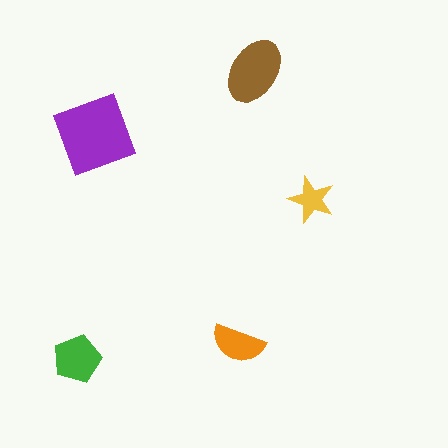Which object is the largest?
The purple diamond.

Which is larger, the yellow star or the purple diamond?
The purple diamond.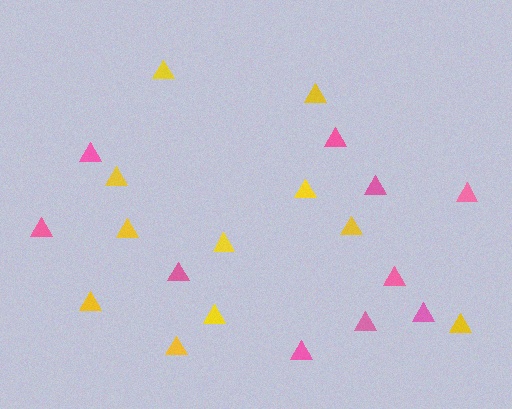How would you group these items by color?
There are 2 groups: one group of pink triangles (10) and one group of yellow triangles (11).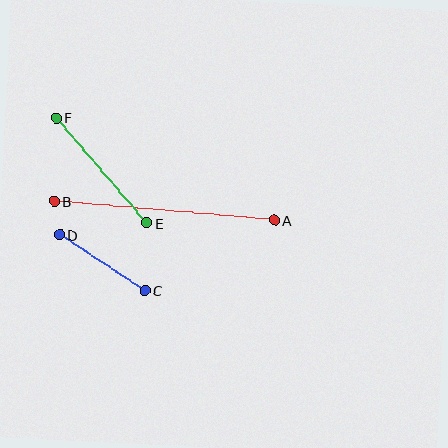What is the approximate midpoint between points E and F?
The midpoint is at approximately (101, 170) pixels.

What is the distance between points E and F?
The distance is approximately 139 pixels.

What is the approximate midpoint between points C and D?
The midpoint is at approximately (102, 263) pixels.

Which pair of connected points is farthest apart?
Points A and B are farthest apart.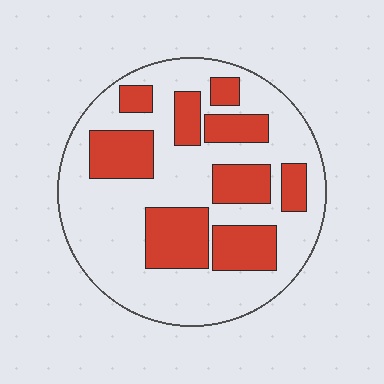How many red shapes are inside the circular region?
9.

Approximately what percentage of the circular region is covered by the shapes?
Approximately 35%.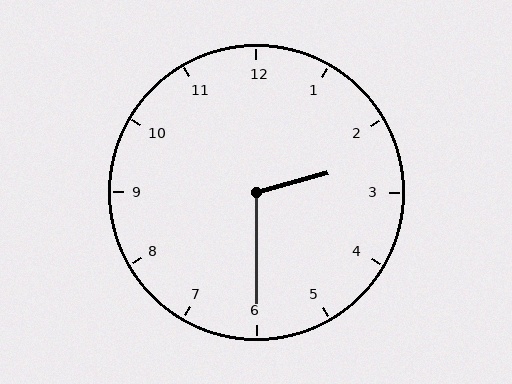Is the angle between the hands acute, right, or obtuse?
It is obtuse.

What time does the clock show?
2:30.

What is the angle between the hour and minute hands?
Approximately 105 degrees.